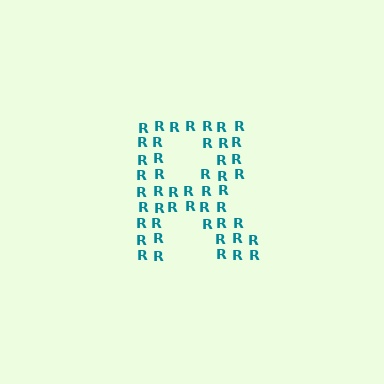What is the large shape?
The large shape is the letter R.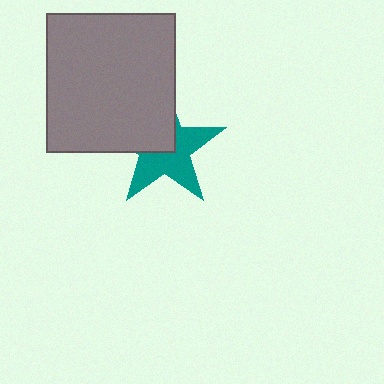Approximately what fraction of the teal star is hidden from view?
Roughly 43% of the teal star is hidden behind the gray rectangle.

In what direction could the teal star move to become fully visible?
The teal star could move toward the lower-right. That would shift it out from behind the gray rectangle entirely.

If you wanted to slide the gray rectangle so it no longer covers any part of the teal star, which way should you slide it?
Slide it toward the upper-left — that is the most direct way to separate the two shapes.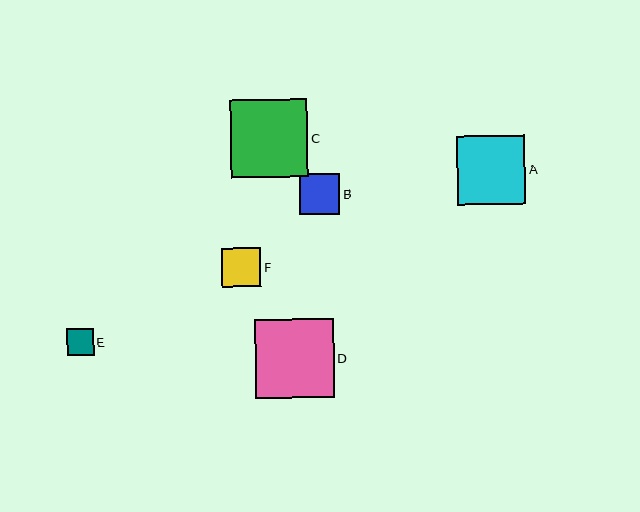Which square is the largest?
Square D is the largest with a size of approximately 79 pixels.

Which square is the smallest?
Square E is the smallest with a size of approximately 27 pixels.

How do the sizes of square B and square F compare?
Square B and square F are approximately the same size.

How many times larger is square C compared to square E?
Square C is approximately 2.9 times the size of square E.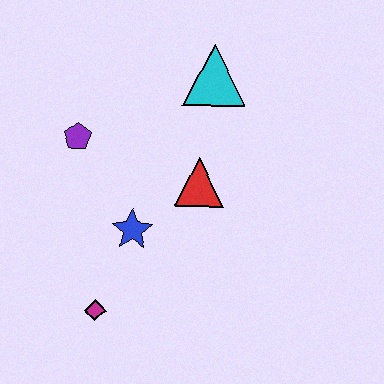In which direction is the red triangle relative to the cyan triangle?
The red triangle is below the cyan triangle.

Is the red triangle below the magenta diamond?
No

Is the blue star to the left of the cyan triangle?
Yes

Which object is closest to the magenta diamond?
The blue star is closest to the magenta diamond.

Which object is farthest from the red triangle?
The magenta diamond is farthest from the red triangle.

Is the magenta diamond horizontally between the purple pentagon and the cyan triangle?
Yes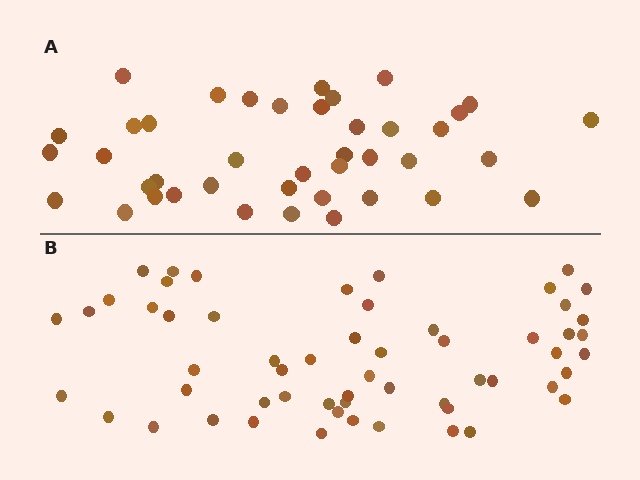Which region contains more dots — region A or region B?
Region B (the bottom region) has more dots.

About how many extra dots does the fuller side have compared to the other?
Region B has approximately 15 more dots than region A.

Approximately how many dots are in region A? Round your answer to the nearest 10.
About 40 dots. (The exact count is 41, which rounds to 40.)